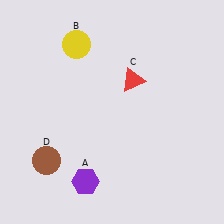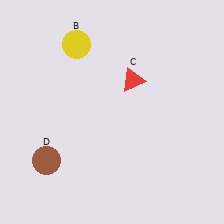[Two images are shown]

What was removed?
The purple hexagon (A) was removed in Image 2.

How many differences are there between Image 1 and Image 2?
There is 1 difference between the two images.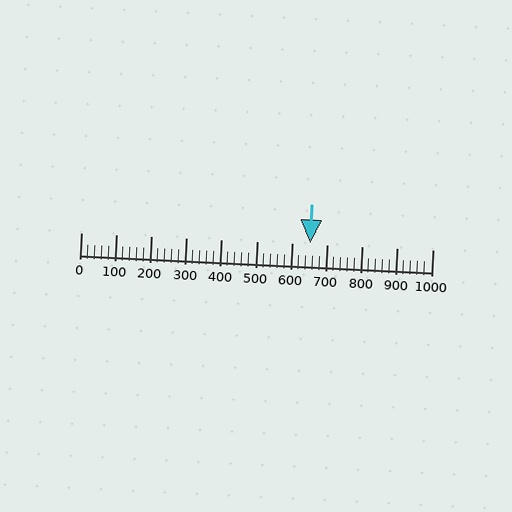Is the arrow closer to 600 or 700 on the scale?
The arrow is closer to 700.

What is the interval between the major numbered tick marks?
The major tick marks are spaced 100 units apart.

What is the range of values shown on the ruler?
The ruler shows values from 0 to 1000.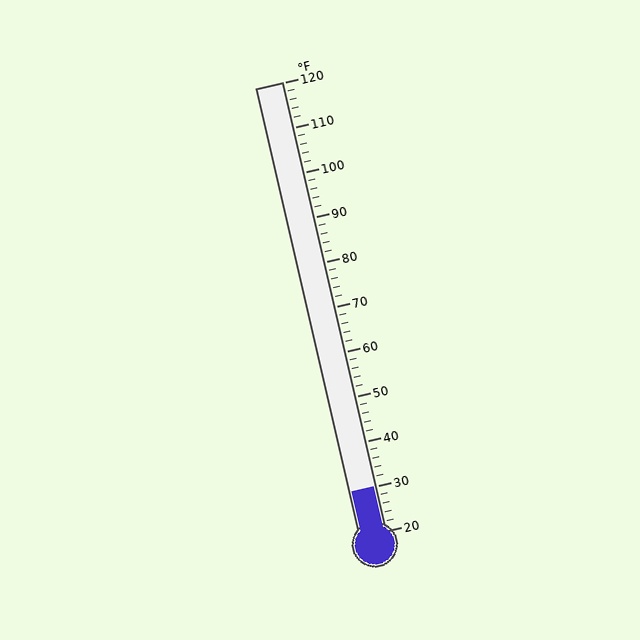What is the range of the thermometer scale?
The thermometer scale ranges from 20°F to 120°F.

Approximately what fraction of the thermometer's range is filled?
The thermometer is filled to approximately 10% of its range.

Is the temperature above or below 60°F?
The temperature is below 60°F.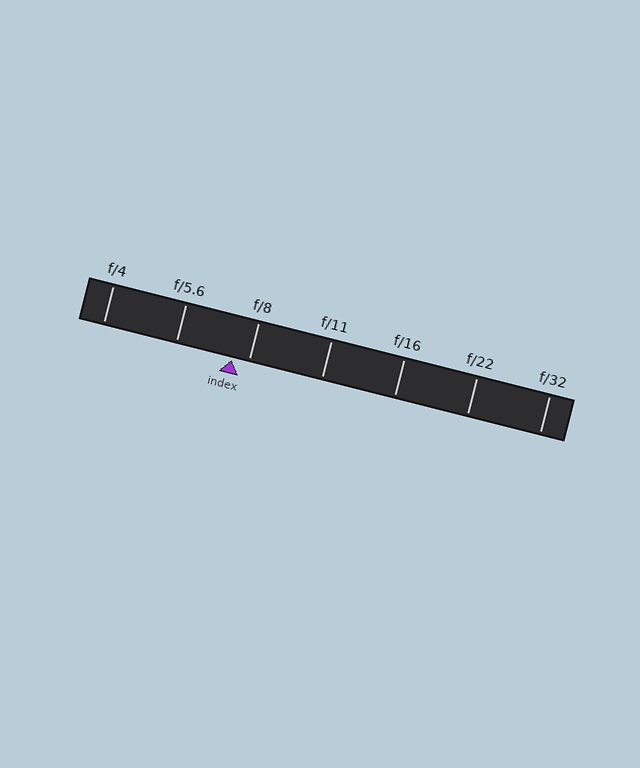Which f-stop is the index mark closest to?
The index mark is closest to f/8.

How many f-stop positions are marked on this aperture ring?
There are 7 f-stop positions marked.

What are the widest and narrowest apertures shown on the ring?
The widest aperture shown is f/4 and the narrowest is f/32.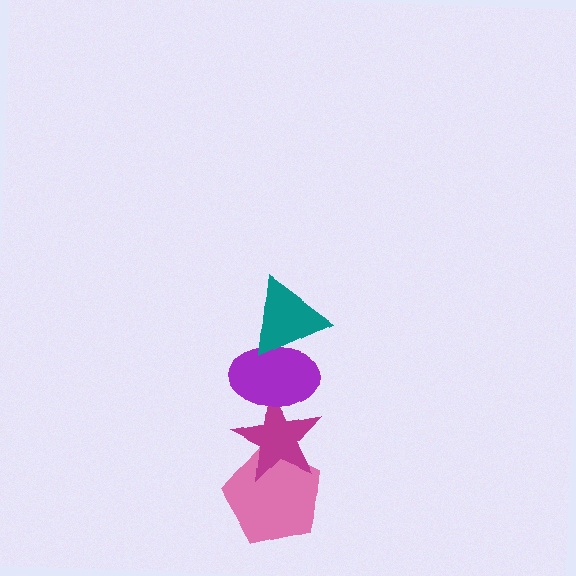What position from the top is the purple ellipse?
The purple ellipse is 2nd from the top.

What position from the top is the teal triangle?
The teal triangle is 1st from the top.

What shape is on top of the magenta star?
The purple ellipse is on top of the magenta star.